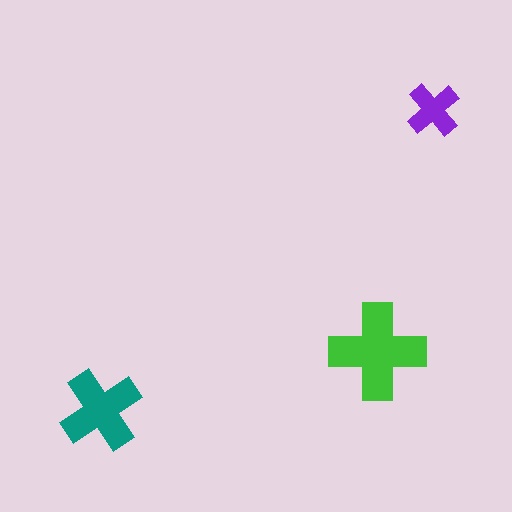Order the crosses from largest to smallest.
the green one, the teal one, the purple one.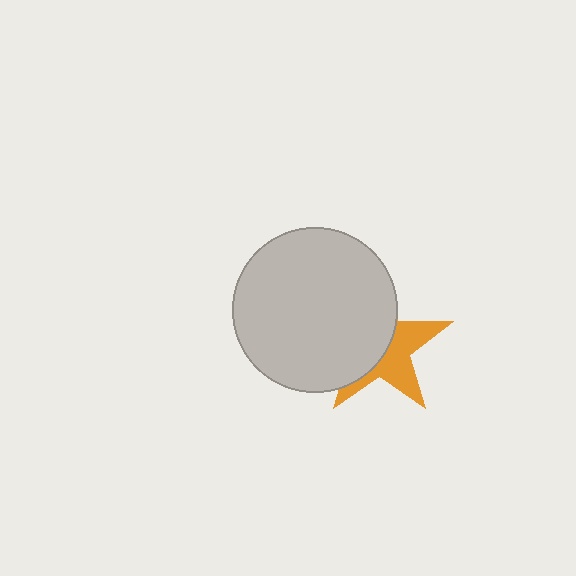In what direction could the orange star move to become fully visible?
The orange star could move right. That would shift it out from behind the light gray circle entirely.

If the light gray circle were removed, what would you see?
You would see the complete orange star.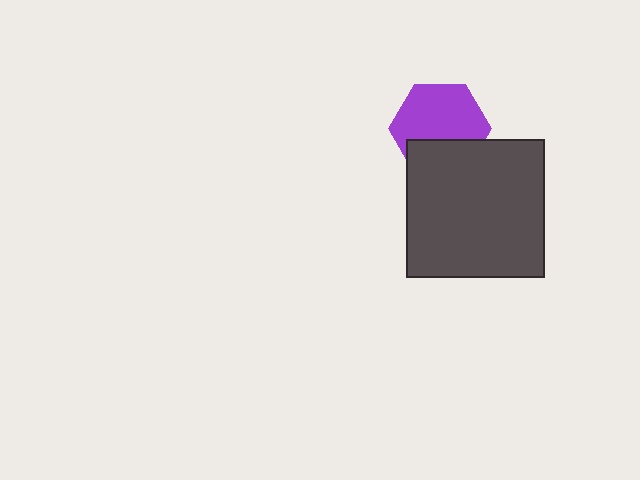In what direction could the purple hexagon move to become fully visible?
The purple hexagon could move up. That would shift it out from behind the dark gray square entirely.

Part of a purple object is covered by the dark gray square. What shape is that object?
It is a hexagon.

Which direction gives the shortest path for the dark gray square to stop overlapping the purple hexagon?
Moving down gives the shortest separation.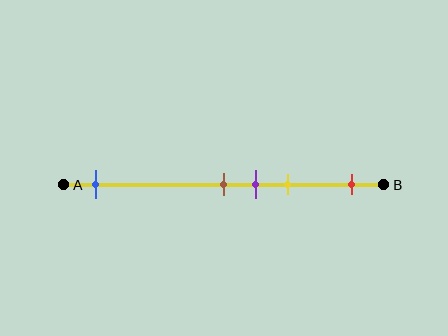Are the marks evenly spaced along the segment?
No, the marks are not evenly spaced.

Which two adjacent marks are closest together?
The brown and purple marks are the closest adjacent pair.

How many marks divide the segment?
There are 5 marks dividing the segment.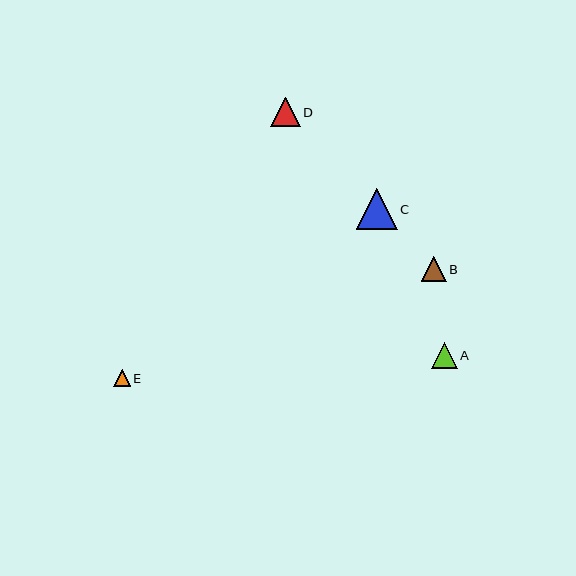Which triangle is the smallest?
Triangle E is the smallest with a size of approximately 16 pixels.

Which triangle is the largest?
Triangle C is the largest with a size of approximately 41 pixels.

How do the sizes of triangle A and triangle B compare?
Triangle A and triangle B are approximately the same size.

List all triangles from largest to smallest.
From largest to smallest: C, D, A, B, E.